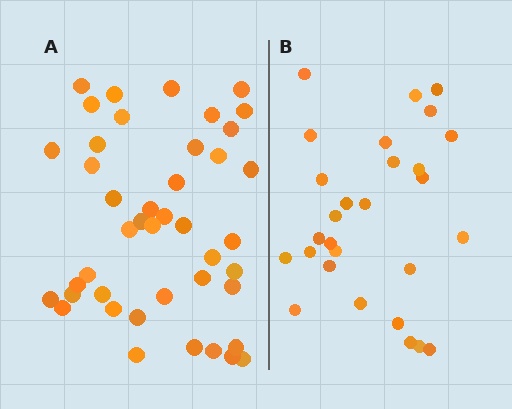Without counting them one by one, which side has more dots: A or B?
Region A (the left region) has more dots.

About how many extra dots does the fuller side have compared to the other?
Region A has approximately 15 more dots than region B.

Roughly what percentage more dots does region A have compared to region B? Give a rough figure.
About 55% more.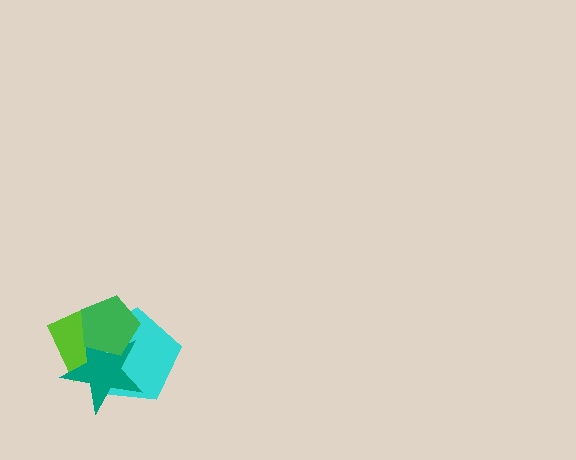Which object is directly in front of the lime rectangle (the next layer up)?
The cyan pentagon is directly in front of the lime rectangle.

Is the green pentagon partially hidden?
No, no other shape covers it.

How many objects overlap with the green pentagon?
3 objects overlap with the green pentagon.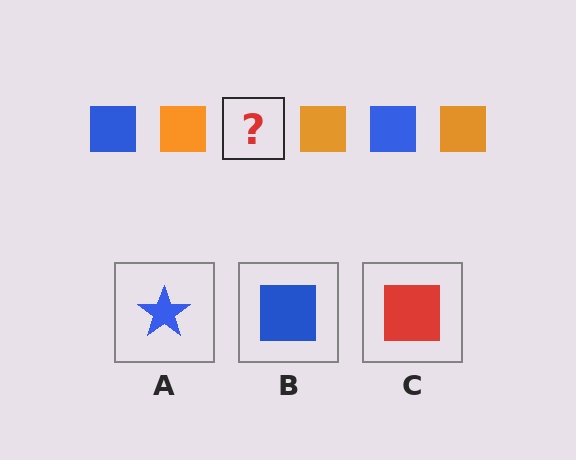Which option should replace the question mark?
Option B.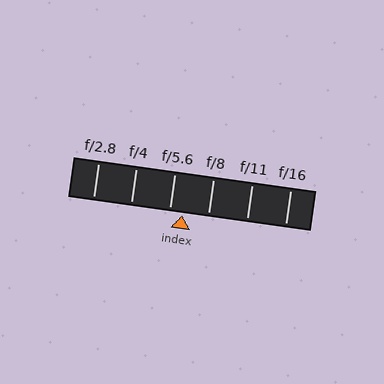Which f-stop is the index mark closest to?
The index mark is closest to f/5.6.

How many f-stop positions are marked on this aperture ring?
There are 6 f-stop positions marked.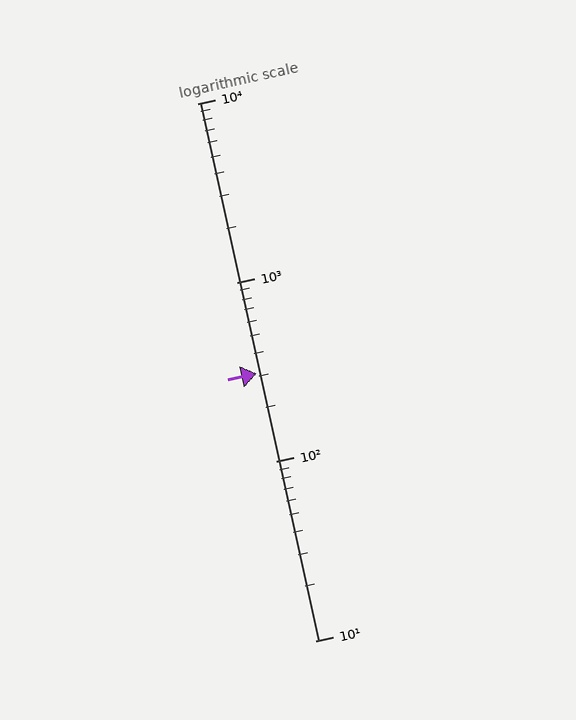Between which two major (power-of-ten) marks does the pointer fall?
The pointer is between 100 and 1000.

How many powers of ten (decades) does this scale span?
The scale spans 3 decades, from 10 to 10000.